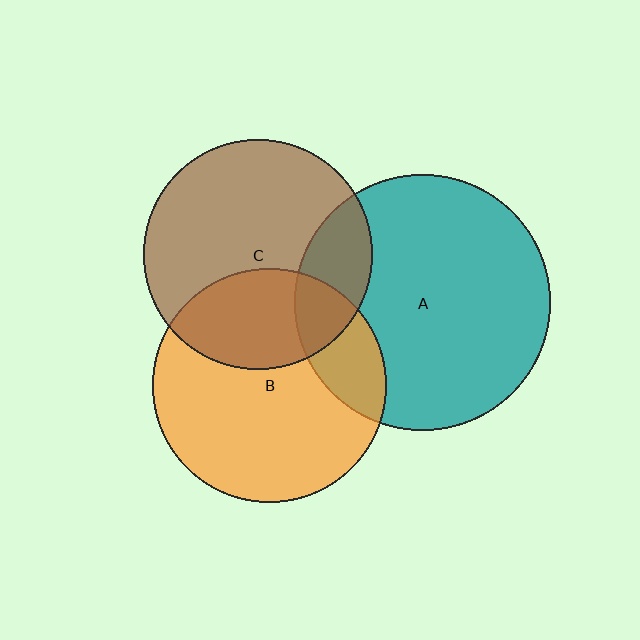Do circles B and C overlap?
Yes.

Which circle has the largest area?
Circle A (teal).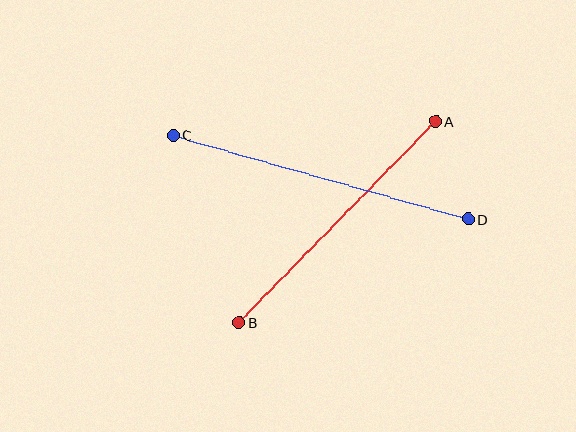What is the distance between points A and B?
The distance is approximately 281 pixels.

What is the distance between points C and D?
The distance is approximately 307 pixels.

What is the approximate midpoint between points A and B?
The midpoint is at approximately (337, 222) pixels.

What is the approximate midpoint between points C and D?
The midpoint is at approximately (321, 177) pixels.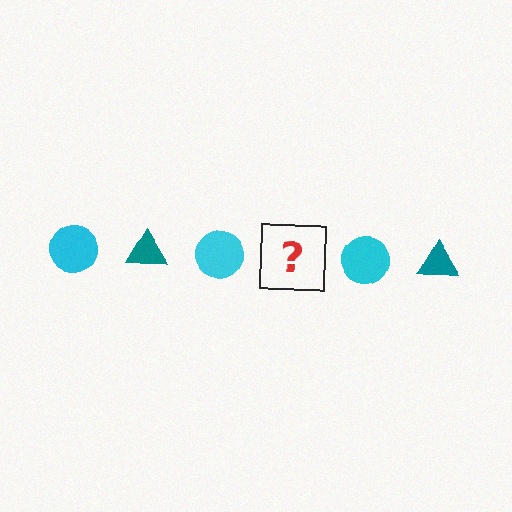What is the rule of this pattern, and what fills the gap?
The rule is that the pattern alternates between cyan circle and teal triangle. The gap should be filled with a teal triangle.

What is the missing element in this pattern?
The missing element is a teal triangle.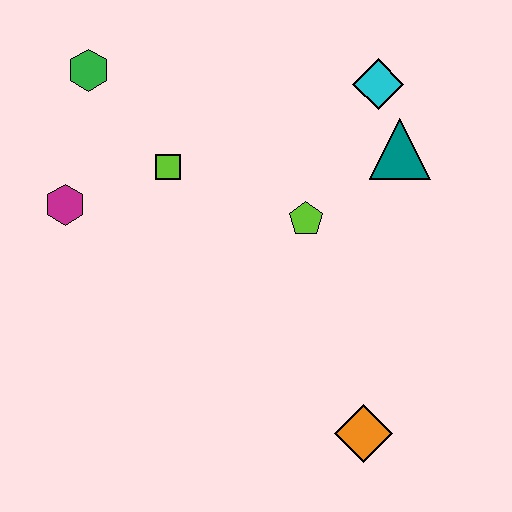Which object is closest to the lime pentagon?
The teal triangle is closest to the lime pentagon.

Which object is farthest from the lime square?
The orange diamond is farthest from the lime square.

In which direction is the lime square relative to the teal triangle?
The lime square is to the left of the teal triangle.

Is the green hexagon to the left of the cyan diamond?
Yes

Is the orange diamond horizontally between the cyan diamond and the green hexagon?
Yes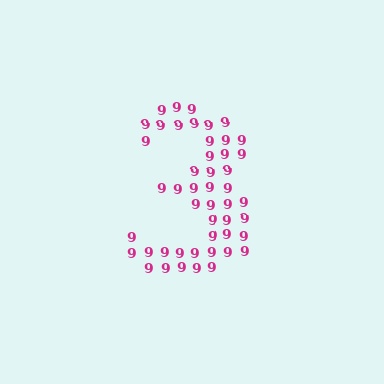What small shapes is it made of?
It is made of small digit 9's.